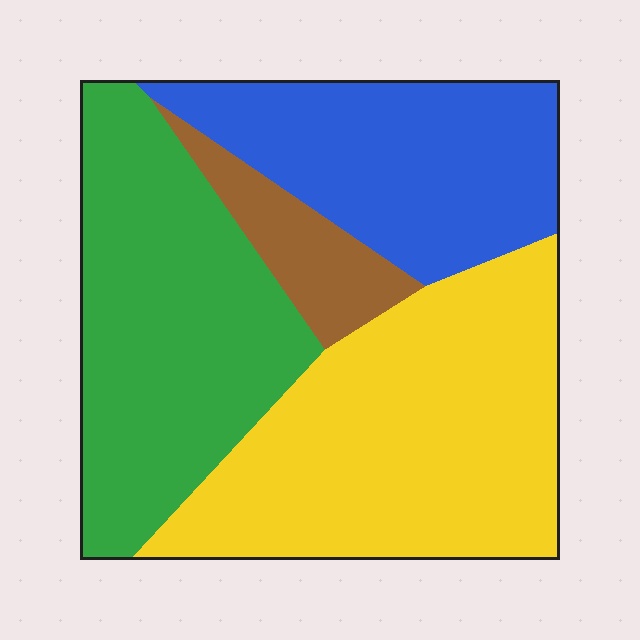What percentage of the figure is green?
Green covers around 30% of the figure.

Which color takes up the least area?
Brown, at roughly 10%.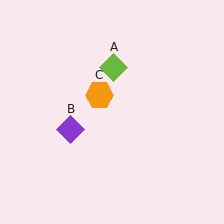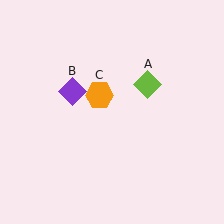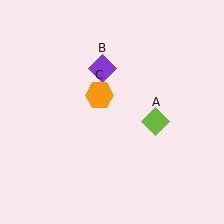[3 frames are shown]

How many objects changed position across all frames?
2 objects changed position: lime diamond (object A), purple diamond (object B).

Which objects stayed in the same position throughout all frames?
Orange hexagon (object C) remained stationary.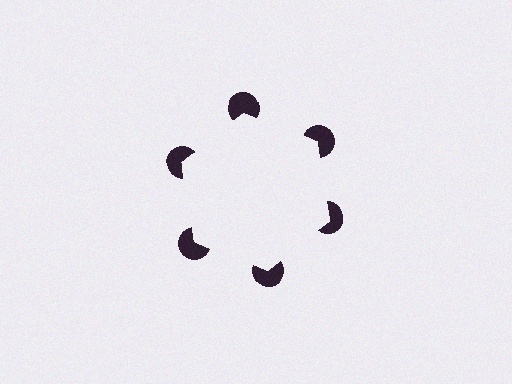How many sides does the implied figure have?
6 sides.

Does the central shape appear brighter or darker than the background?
It typically appears slightly brighter than the background, even though no actual brightness change is drawn.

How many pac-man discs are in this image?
There are 6 — one at each vertex of the illusory hexagon.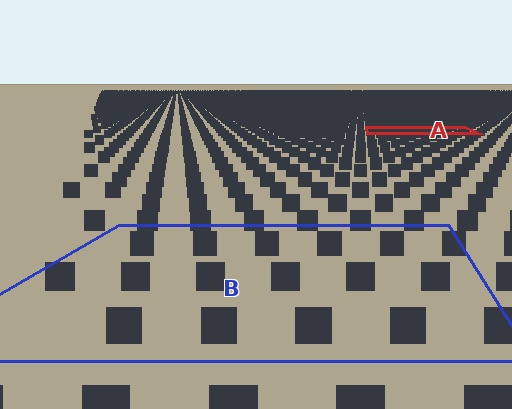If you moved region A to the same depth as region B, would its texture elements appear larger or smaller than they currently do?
They would appear larger. At a closer depth, the same texture elements are projected at a bigger on-screen size.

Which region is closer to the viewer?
Region B is closer. The texture elements there are larger and more spread out.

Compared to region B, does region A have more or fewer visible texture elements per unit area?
Region A has more texture elements per unit area — they are packed more densely because it is farther away.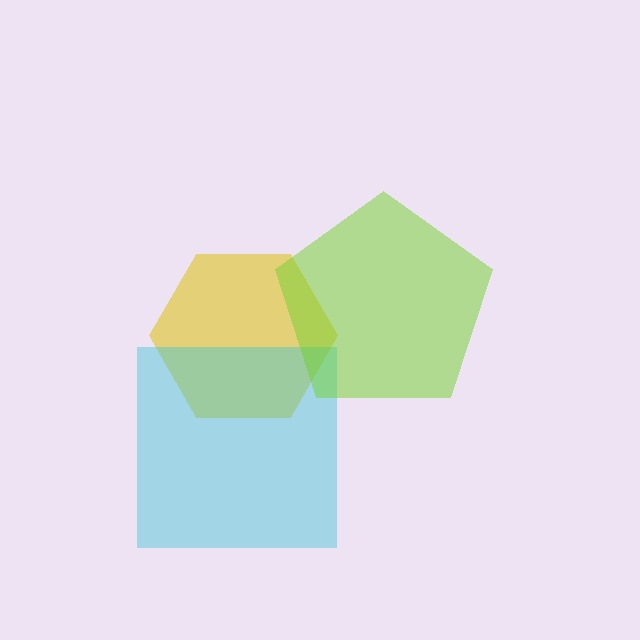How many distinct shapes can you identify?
There are 3 distinct shapes: a yellow hexagon, a cyan square, a lime pentagon.